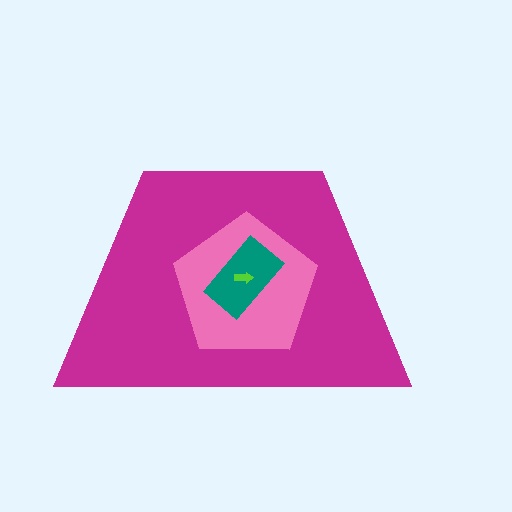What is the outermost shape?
The magenta trapezoid.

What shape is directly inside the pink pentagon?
The teal rectangle.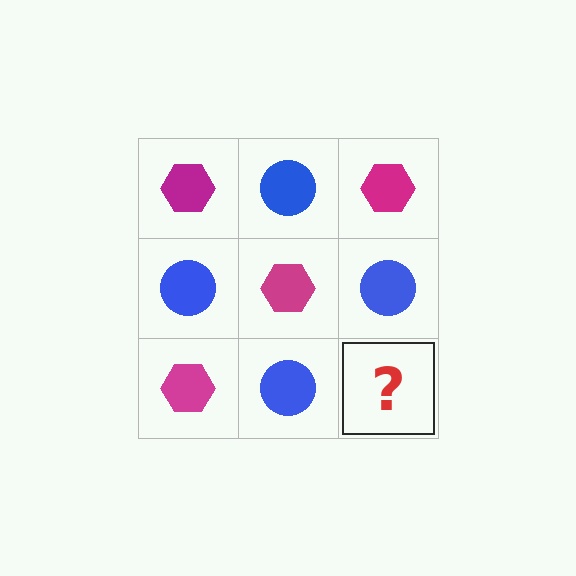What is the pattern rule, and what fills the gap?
The rule is that it alternates magenta hexagon and blue circle in a checkerboard pattern. The gap should be filled with a magenta hexagon.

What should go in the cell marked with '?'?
The missing cell should contain a magenta hexagon.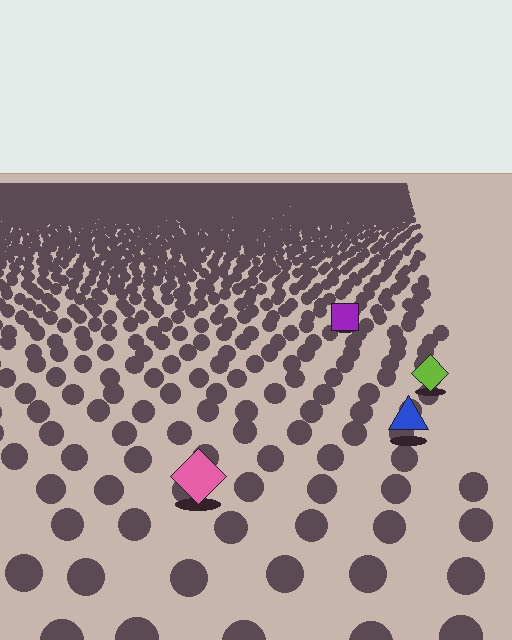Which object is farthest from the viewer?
The purple square is farthest from the viewer. It appears smaller and the ground texture around it is denser.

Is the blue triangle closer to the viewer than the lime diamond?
Yes. The blue triangle is closer — you can tell from the texture gradient: the ground texture is coarser near it.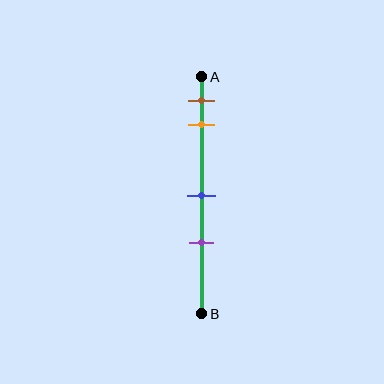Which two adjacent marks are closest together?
The brown and orange marks are the closest adjacent pair.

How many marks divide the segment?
There are 4 marks dividing the segment.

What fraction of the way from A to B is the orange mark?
The orange mark is approximately 20% (0.2) of the way from A to B.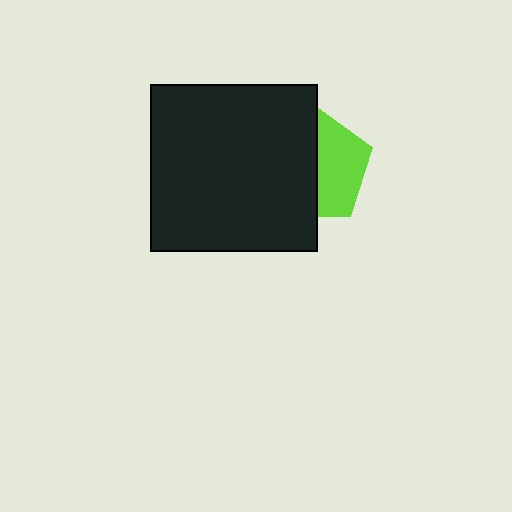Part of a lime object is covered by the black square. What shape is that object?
It is a pentagon.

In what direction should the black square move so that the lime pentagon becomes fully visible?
The black square should move left. That is the shortest direction to clear the overlap and leave the lime pentagon fully visible.